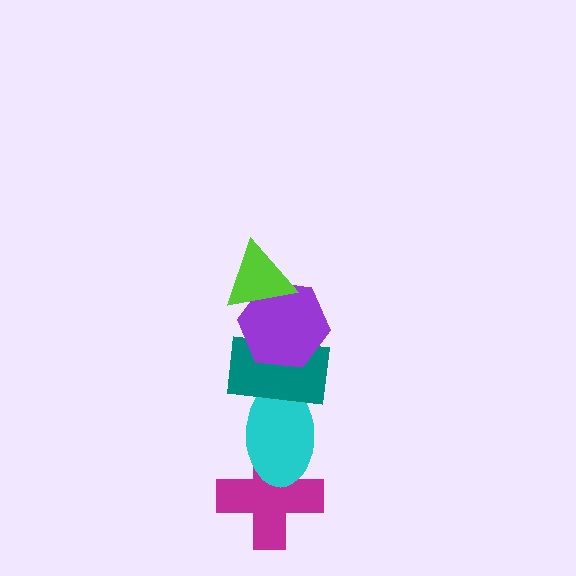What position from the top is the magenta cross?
The magenta cross is 5th from the top.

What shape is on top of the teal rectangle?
The purple hexagon is on top of the teal rectangle.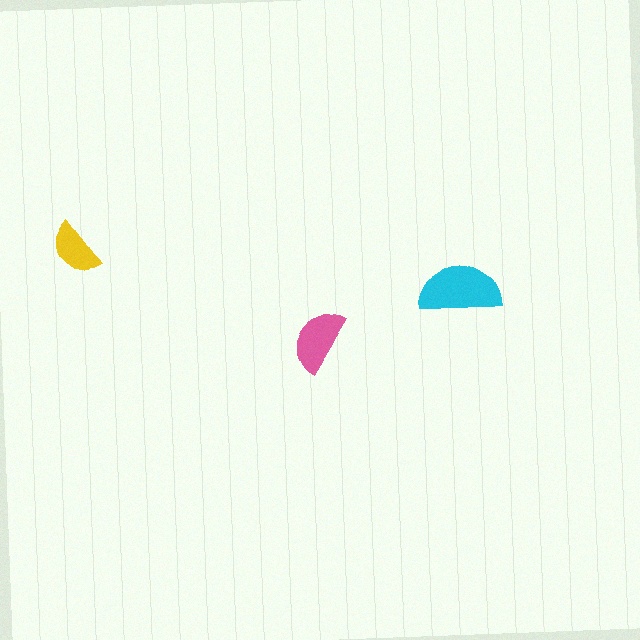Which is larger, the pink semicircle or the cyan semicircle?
The cyan one.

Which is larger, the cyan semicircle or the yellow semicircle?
The cyan one.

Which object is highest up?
The yellow semicircle is topmost.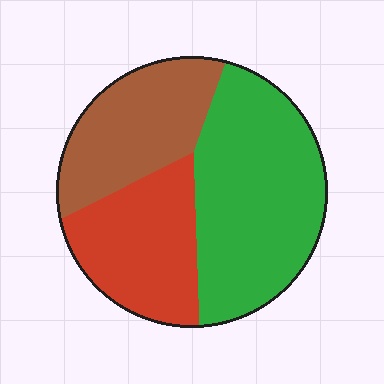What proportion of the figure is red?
Red covers roughly 30% of the figure.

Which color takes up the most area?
Green, at roughly 45%.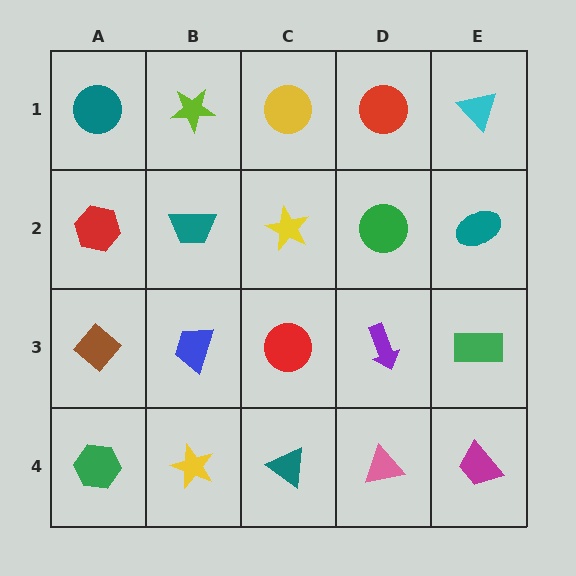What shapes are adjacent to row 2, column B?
A lime star (row 1, column B), a blue trapezoid (row 3, column B), a red hexagon (row 2, column A), a yellow star (row 2, column C).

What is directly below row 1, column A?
A red hexagon.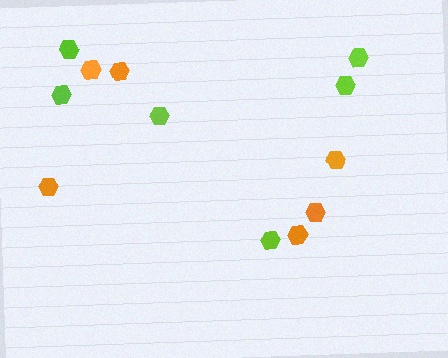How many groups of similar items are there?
There are 2 groups: one group of lime hexagons (6) and one group of orange hexagons (6).